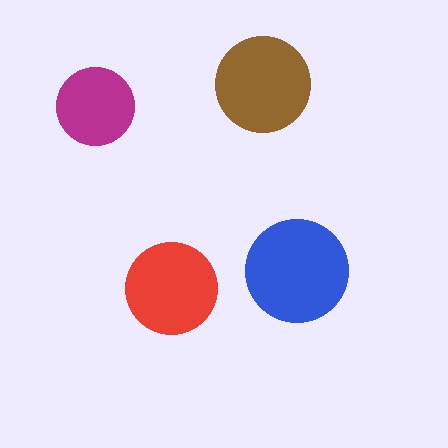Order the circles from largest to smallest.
the blue one, the brown one, the red one, the magenta one.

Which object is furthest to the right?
The blue circle is rightmost.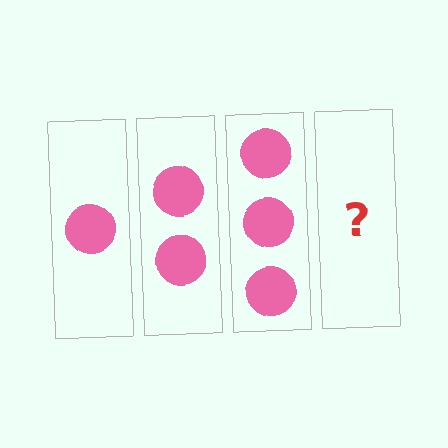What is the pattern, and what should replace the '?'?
The pattern is that each step adds one more circle. The '?' should be 4 circles.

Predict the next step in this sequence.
The next step is 4 circles.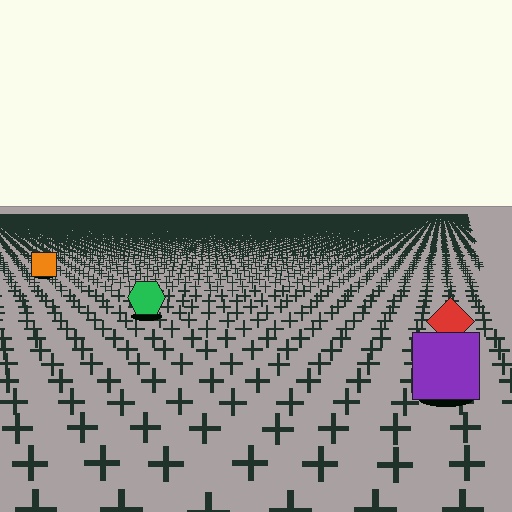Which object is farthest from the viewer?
The orange square is farthest from the viewer. It appears smaller and the ground texture around it is denser.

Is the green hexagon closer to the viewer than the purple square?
No. The purple square is closer — you can tell from the texture gradient: the ground texture is coarser near it.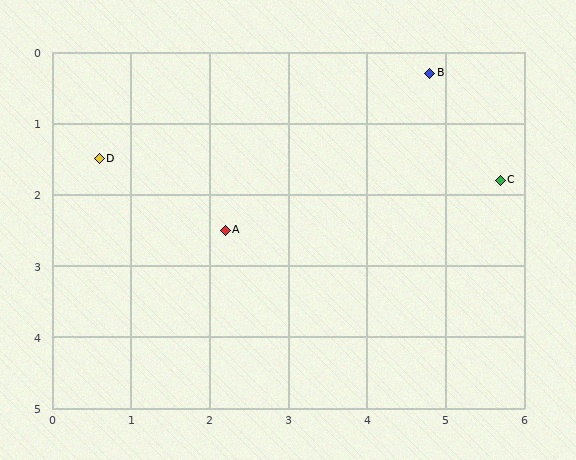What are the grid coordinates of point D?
Point D is at approximately (0.6, 1.5).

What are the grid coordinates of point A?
Point A is at approximately (2.2, 2.5).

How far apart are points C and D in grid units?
Points C and D are about 5.1 grid units apart.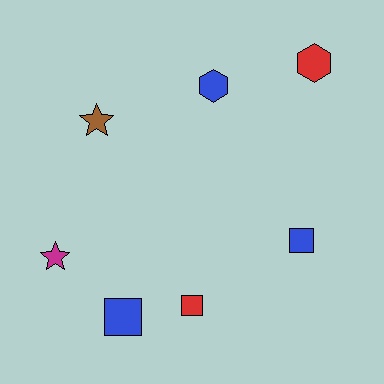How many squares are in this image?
There are 3 squares.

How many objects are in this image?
There are 7 objects.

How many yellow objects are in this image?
There are no yellow objects.